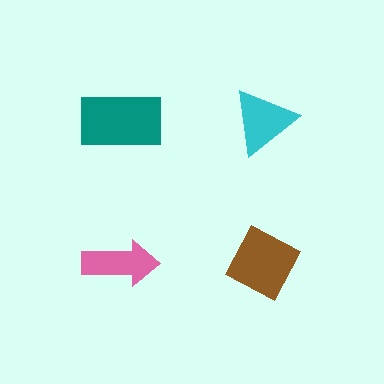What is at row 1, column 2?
A cyan triangle.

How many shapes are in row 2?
2 shapes.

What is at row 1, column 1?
A teal rectangle.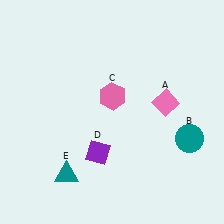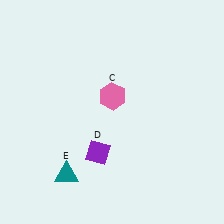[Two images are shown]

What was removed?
The teal circle (B), the pink diamond (A) were removed in Image 2.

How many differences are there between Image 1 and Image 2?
There are 2 differences between the two images.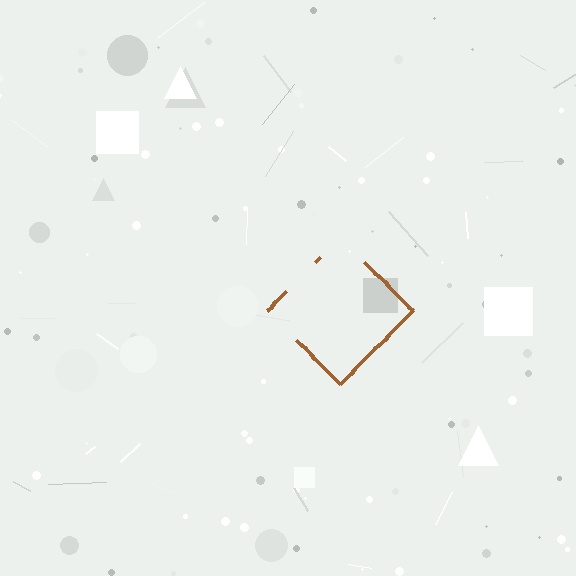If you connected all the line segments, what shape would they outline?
They would outline a diamond.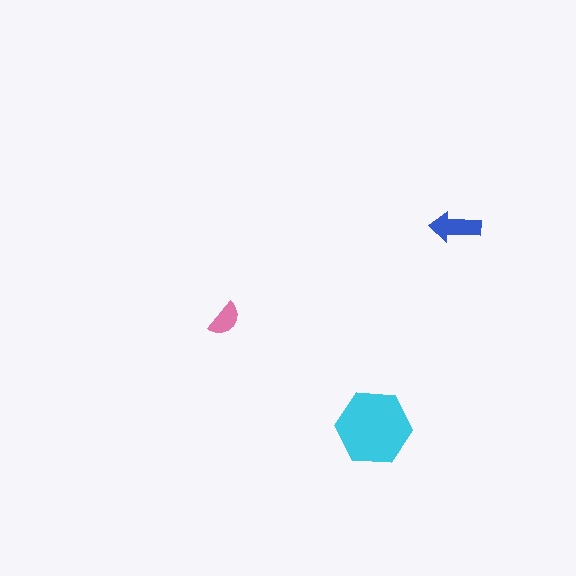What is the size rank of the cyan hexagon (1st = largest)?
1st.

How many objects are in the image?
There are 3 objects in the image.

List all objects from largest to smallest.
The cyan hexagon, the blue arrow, the pink semicircle.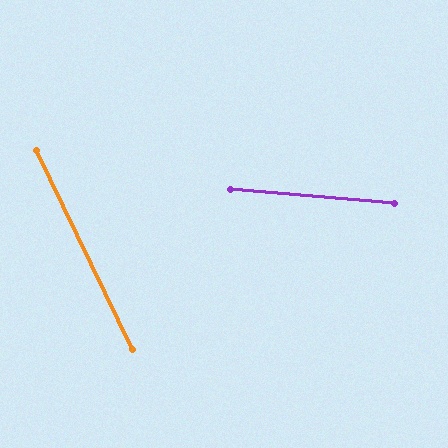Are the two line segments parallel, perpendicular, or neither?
Neither parallel nor perpendicular — they differ by about 60°.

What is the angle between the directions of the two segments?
Approximately 60 degrees.